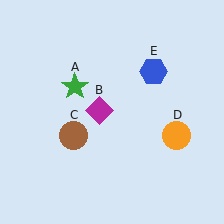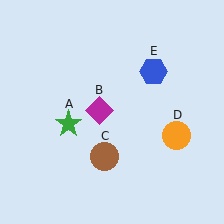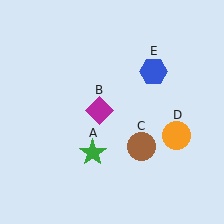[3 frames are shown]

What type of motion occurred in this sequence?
The green star (object A), brown circle (object C) rotated counterclockwise around the center of the scene.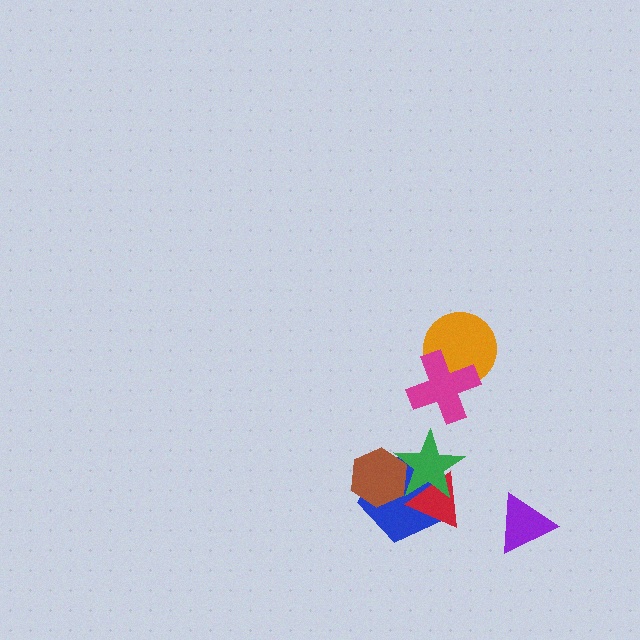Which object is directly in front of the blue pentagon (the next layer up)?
The red triangle is directly in front of the blue pentagon.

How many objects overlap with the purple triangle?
0 objects overlap with the purple triangle.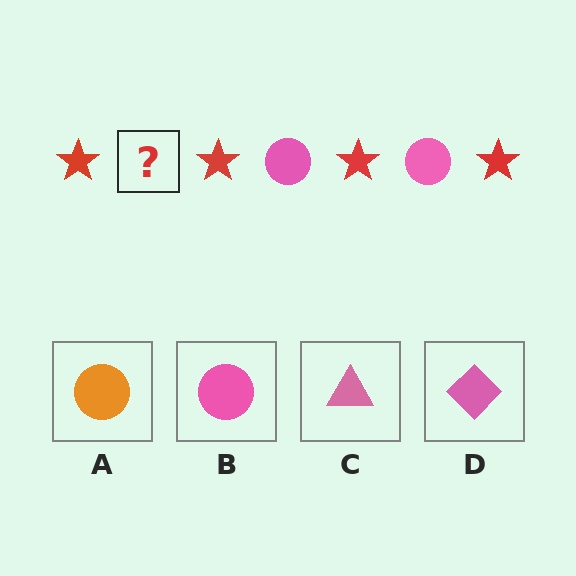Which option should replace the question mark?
Option B.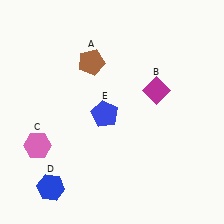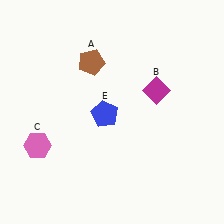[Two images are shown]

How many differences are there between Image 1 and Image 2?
There is 1 difference between the two images.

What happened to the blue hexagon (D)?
The blue hexagon (D) was removed in Image 2. It was in the bottom-left area of Image 1.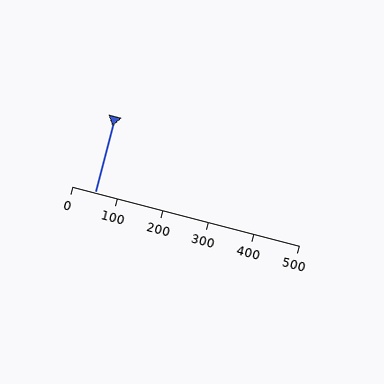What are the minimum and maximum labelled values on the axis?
The axis runs from 0 to 500.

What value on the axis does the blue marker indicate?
The marker indicates approximately 50.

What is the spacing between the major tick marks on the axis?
The major ticks are spaced 100 apart.